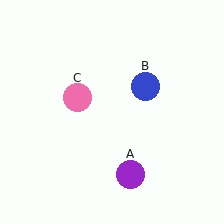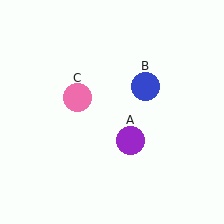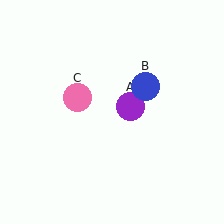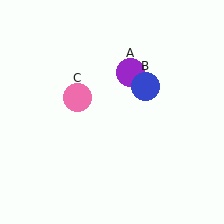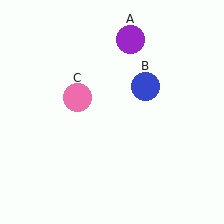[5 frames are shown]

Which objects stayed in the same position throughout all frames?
Blue circle (object B) and pink circle (object C) remained stationary.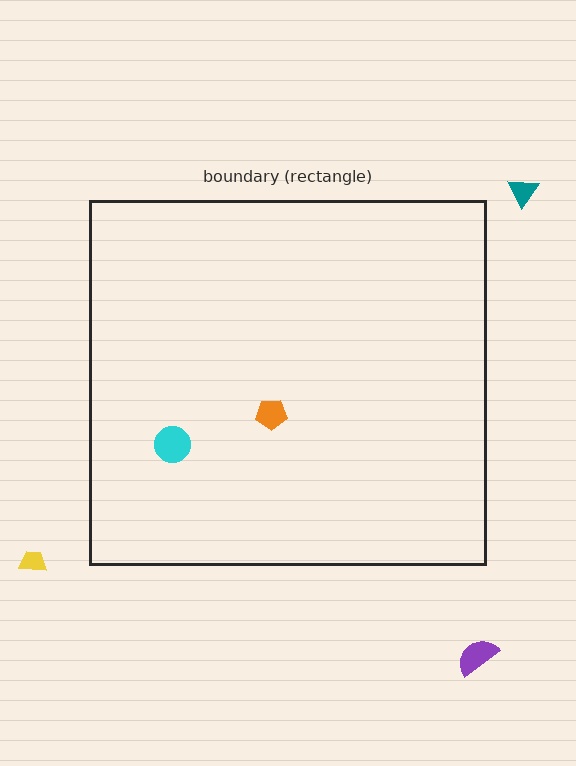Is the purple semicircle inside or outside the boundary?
Outside.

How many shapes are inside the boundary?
2 inside, 3 outside.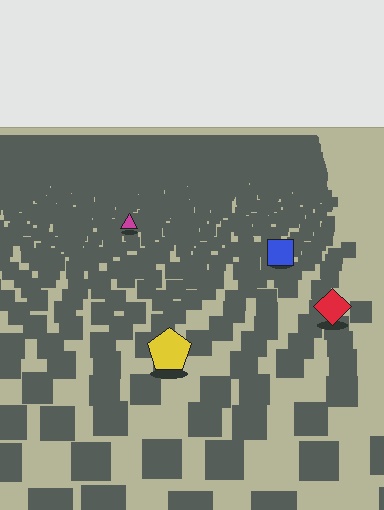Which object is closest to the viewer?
The yellow pentagon is closest. The texture marks near it are larger and more spread out.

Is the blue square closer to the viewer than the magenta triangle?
Yes. The blue square is closer — you can tell from the texture gradient: the ground texture is coarser near it.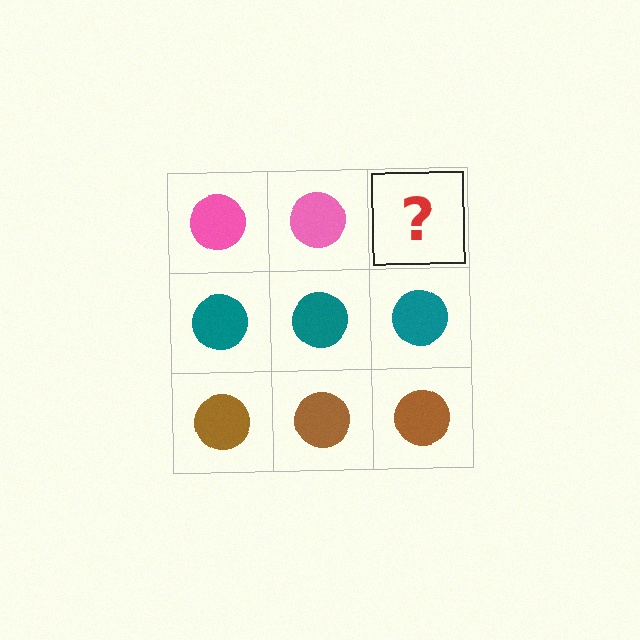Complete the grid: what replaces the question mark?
The question mark should be replaced with a pink circle.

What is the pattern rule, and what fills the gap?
The rule is that each row has a consistent color. The gap should be filled with a pink circle.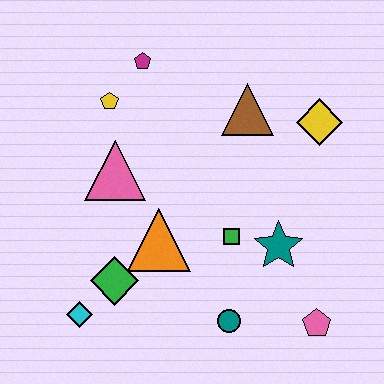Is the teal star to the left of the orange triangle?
No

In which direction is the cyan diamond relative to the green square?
The cyan diamond is to the left of the green square.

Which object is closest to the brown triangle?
The yellow diamond is closest to the brown triangle.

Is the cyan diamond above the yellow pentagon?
No